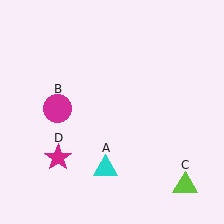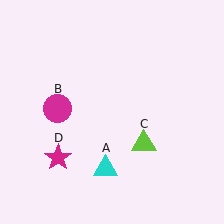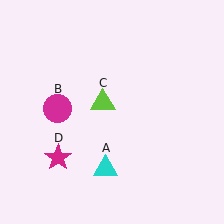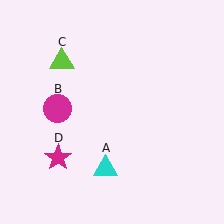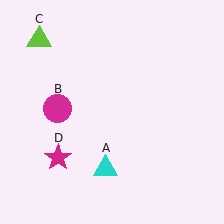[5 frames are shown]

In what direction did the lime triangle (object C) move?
The lime triangle (object C) moved up and to the left.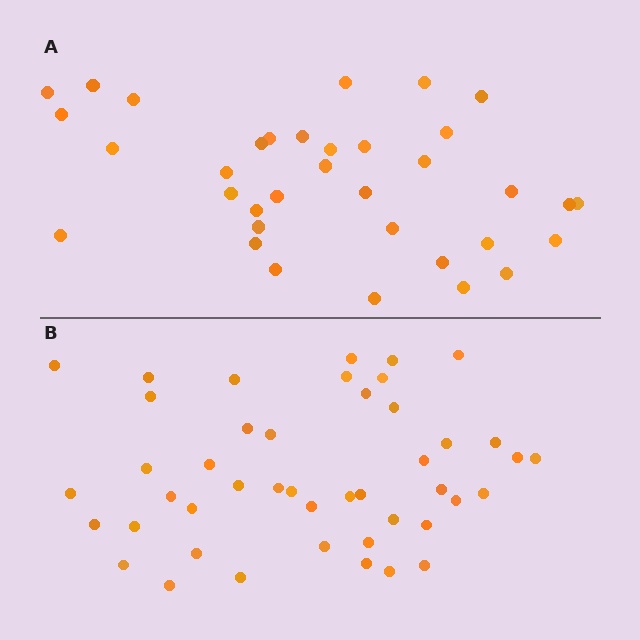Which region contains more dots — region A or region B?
Region B (the bottom region) has more dots.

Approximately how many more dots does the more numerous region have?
Region B has roughly 10 or so more dots than region A.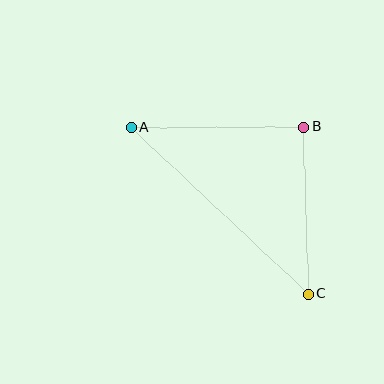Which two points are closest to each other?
Points B and C are closest to each other.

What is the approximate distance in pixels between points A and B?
The distance between A and B is approximately 173 pixels.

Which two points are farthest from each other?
Points A and C are farthest from each other.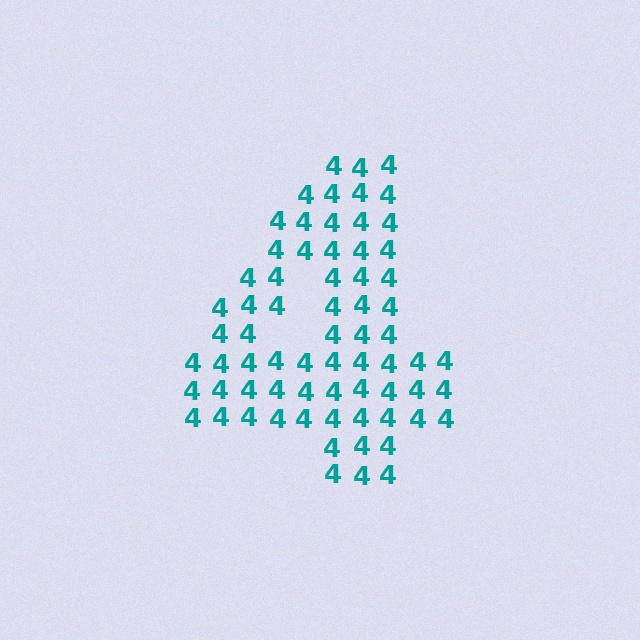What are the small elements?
The small elements are digit 4's.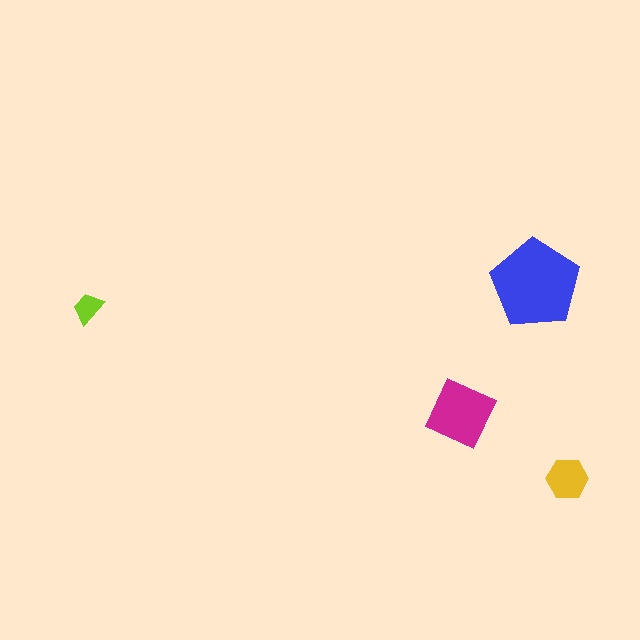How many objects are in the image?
There are 4 objects in the image.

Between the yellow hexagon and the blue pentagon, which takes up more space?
The blue pentagon.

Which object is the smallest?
The lime trapezoid.